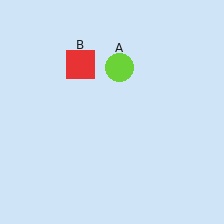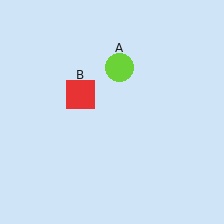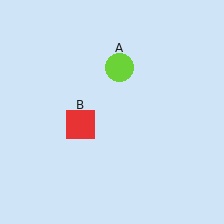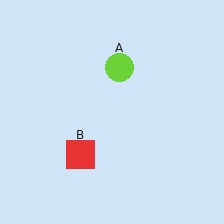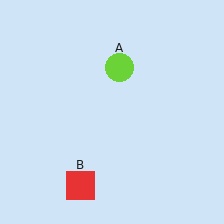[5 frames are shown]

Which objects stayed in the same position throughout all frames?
Lime circle (object A) remained stationary.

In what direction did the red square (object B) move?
The red square (object B) moved down.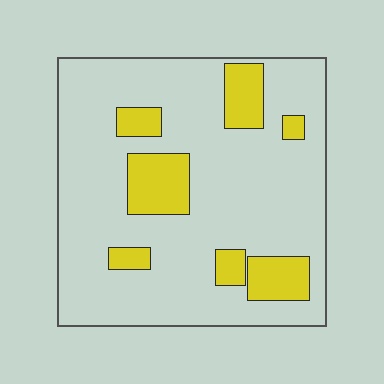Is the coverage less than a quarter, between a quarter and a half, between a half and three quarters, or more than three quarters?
Less than a quarter.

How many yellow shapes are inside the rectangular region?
7.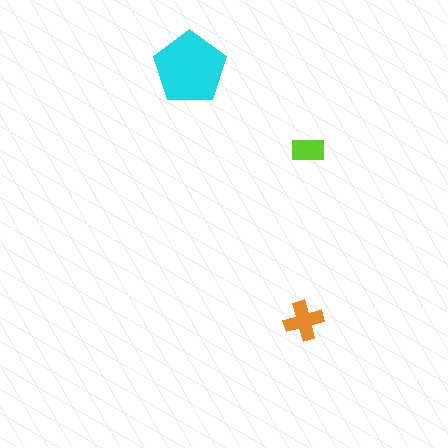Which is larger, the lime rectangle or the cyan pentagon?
The cyan pentagon.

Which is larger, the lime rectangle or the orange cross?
The orange cross.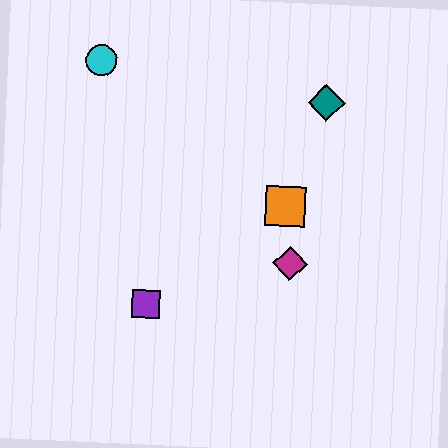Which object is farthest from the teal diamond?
The purple square is farthest from the teal diamond.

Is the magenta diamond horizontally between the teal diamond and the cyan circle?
Yes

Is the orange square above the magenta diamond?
Yes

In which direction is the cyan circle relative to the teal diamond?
The cyan circle is to the left of the teal diamond.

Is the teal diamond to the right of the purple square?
Yes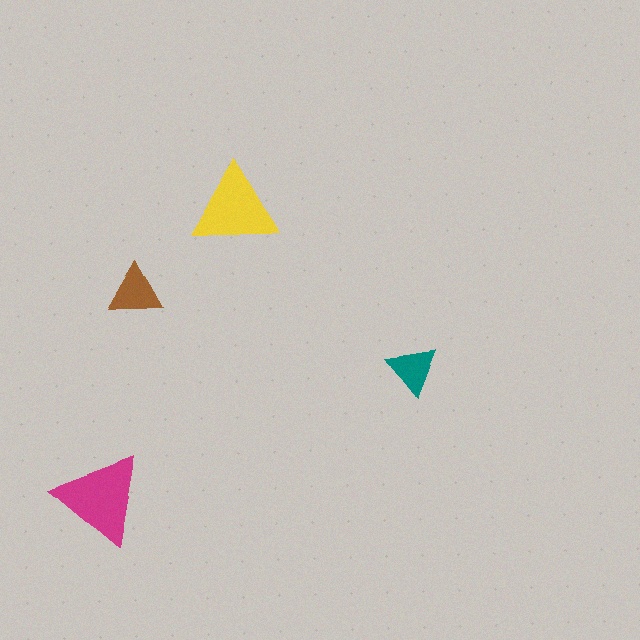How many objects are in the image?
There are 4 objects in the image.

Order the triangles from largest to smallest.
the magenta one, the yellow one, the brown one, the teal one.